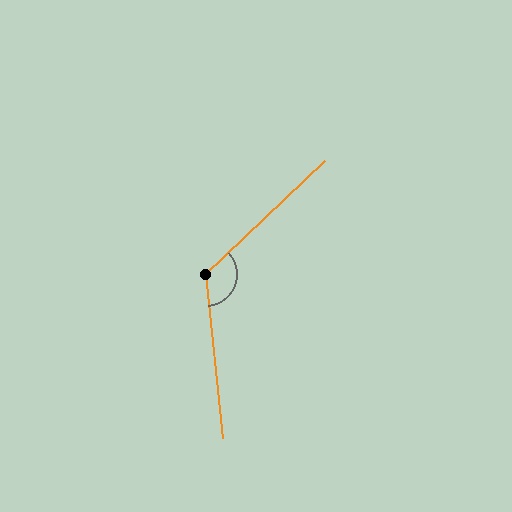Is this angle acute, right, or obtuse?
It is obtuse.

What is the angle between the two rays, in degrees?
Approximately 127 degrees.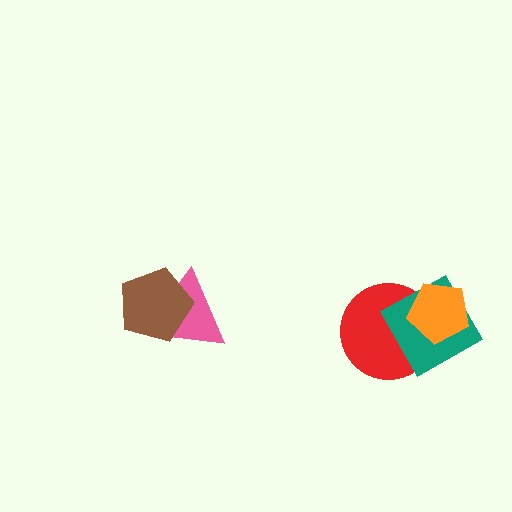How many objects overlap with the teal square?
2 objects overlap with the teal square.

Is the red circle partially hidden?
Yes, it is partially covered by another shape.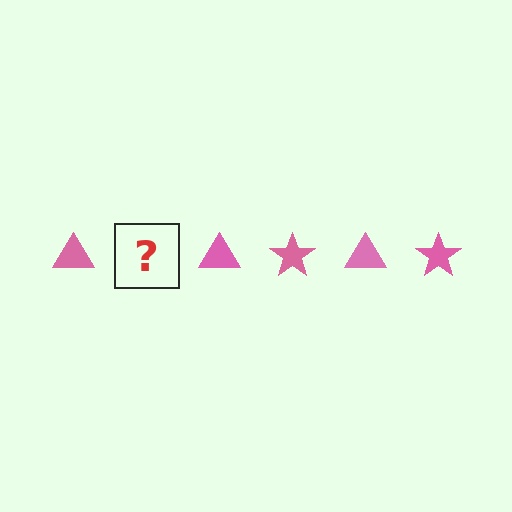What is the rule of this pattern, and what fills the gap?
The rule is that the pattern cycles through triangle, star shapes in pink. The gap should be filled with a pink star.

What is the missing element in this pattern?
The missing element is a pink star.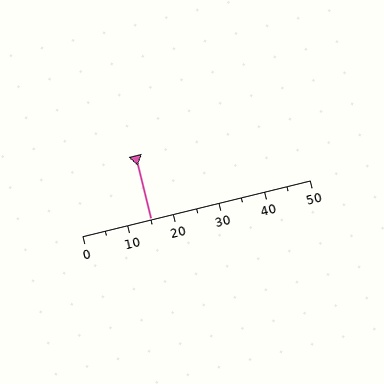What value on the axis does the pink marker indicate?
The marker indicates approximately 15.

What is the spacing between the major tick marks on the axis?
The major ticks are spaced 10 apart.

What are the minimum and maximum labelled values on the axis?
The axis runs from 0 to 50.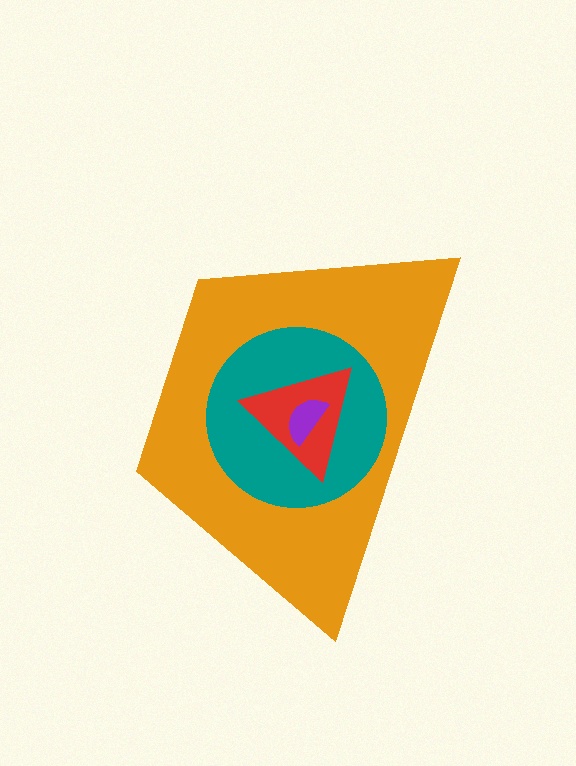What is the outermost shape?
The orange trapezoid.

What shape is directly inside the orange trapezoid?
The teal circle.